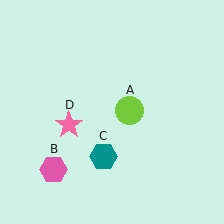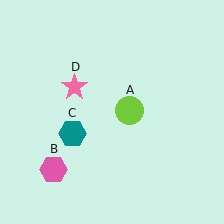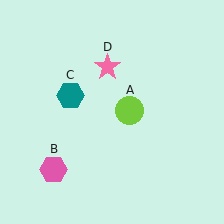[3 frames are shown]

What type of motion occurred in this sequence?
The teal hexagon (object C), pink star (object D) rotated clockwise around the center of the scene.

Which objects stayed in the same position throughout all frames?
Lime circle (object A) and pink hexagon (object B) remained stationary.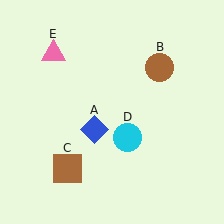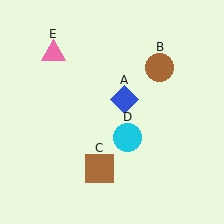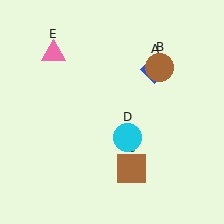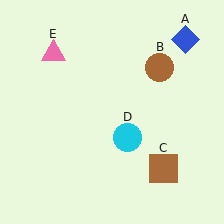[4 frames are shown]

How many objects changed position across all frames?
2 objects changed position: blue diamond (object A), brown square (object C).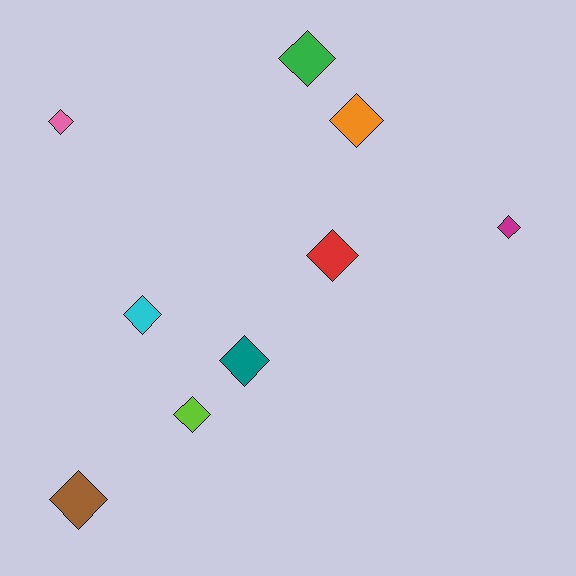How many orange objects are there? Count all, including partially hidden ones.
There is 1 orange object.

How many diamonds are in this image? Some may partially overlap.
There are 9 diamonds.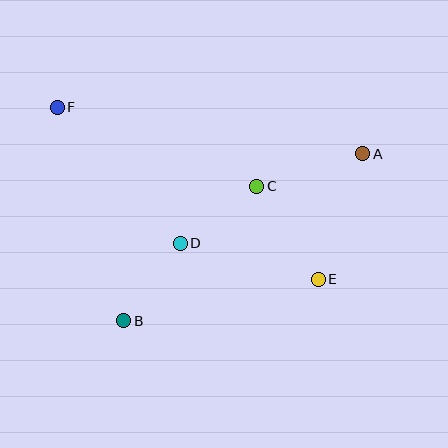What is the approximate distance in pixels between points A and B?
The distance between A and B is approximately 292 pixels.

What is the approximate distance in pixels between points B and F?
The distance between B and F is approximately 223 pixels.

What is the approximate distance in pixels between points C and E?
The distance between C and E is approximately 112 pixels.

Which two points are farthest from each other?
Points E and F are farthest from each other.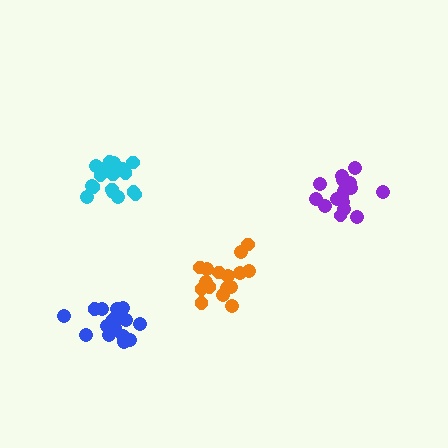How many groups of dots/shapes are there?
There are 4 groups.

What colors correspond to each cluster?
The clusters are colored: purple, blue, cyan, orange.